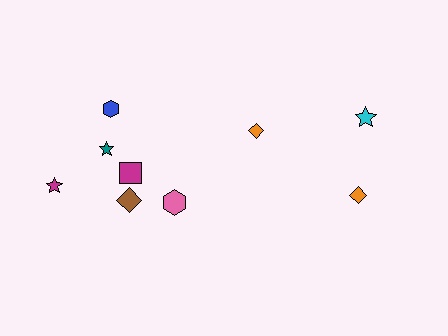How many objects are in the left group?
There are 6 objects.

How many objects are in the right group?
There are 3 objects.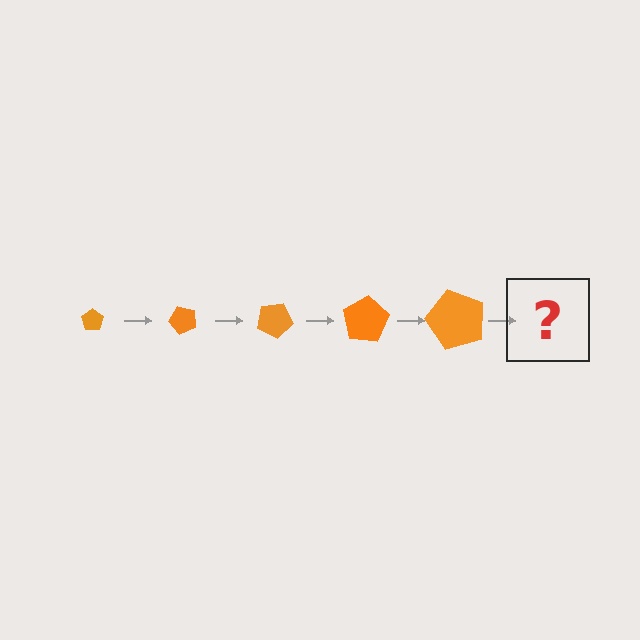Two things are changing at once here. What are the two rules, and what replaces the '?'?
The two rules are that the pentagon grows larger each step and it rotates 50 degrees each step. The '?' should be a pentagon, larger than the previous one and rotated 250 degrees from the start.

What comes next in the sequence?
The next element should be a pentagon, larger than the previous one and rotated 250 degrees from the start.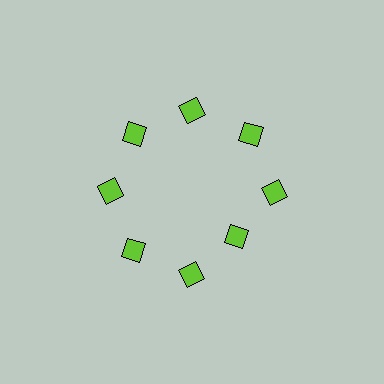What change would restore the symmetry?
The symmetry would be restored by moving it outward, back onto the ring so that all 8 squares sit at equal angles and equal distance from the center.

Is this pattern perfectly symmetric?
No. The 8 lime squares are arranged in a ring, but one element near the 4 o'clock position is pulled inward toward the center, breaking the 8-fold rotational symmetry.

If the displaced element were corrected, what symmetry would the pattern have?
It would have 8-fold rotational symmetry — the pattern would map onto itself every 45 degrees.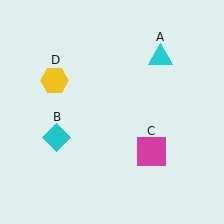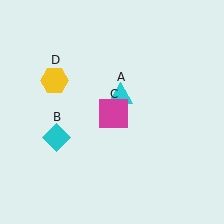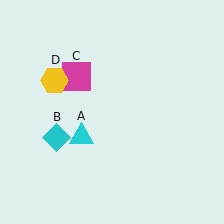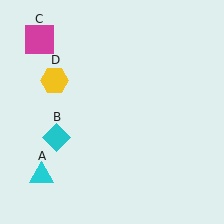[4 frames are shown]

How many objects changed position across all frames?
2 objects changed position: cyan triangle (object A), magenta square (object C).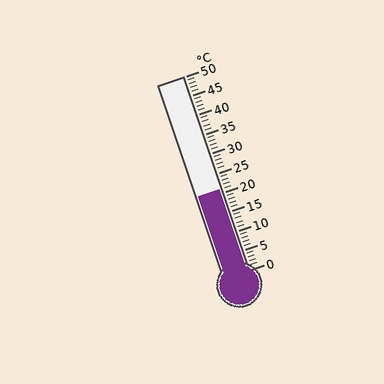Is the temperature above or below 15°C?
The temperature is above 15°C.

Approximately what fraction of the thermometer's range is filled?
The thermometer is filled to approximately 40% of its range.